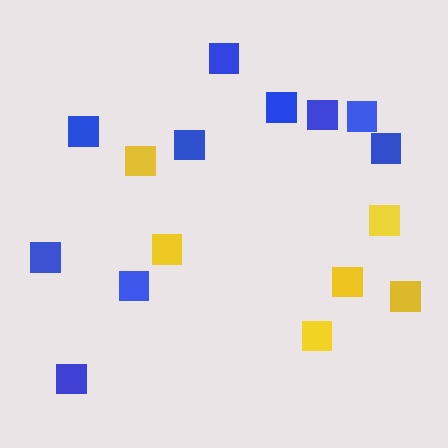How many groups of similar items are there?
There are 2 groups: one group of yellow squares (6) and one group of blue squares (10).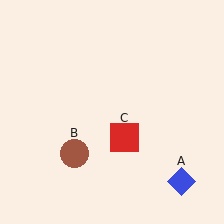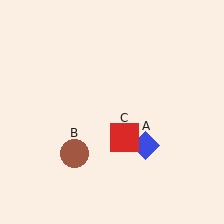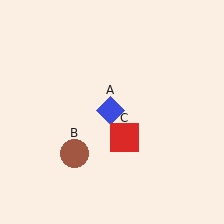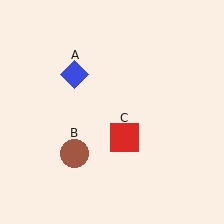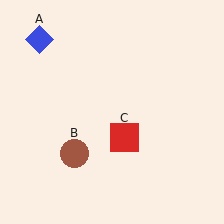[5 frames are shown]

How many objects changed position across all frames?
1 object changed position: blue diamond (object A).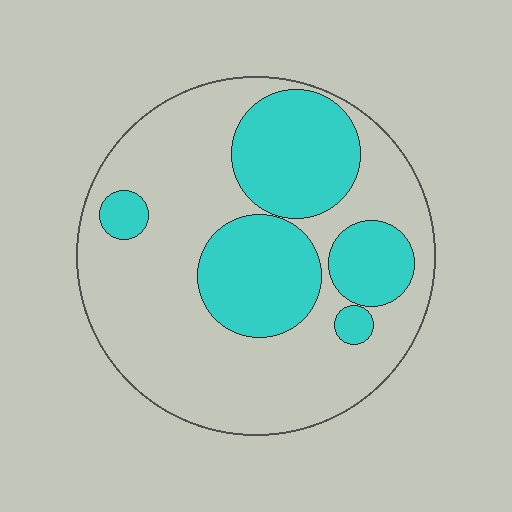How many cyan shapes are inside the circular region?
5.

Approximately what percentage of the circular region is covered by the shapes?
Approximately 35%.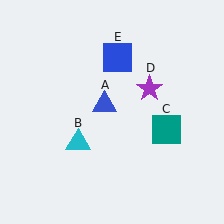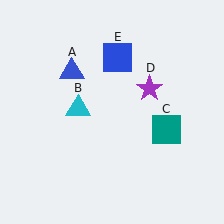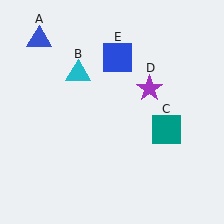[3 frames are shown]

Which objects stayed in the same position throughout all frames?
Teal square (object C) and purple star (object D) and blue square (object E) remained stationary.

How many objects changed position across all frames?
2 objects changed position: blue triangle (object A), cyan triangle (object B).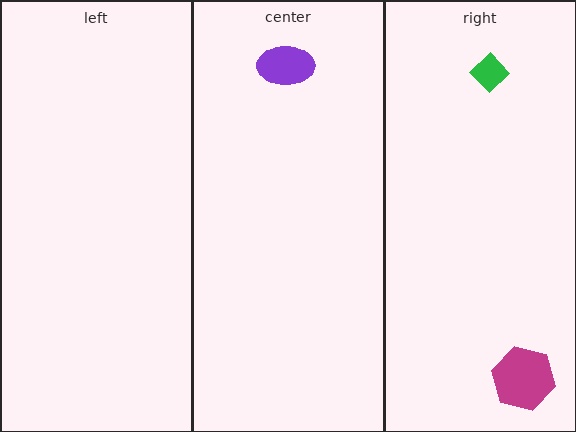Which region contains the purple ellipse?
The center region.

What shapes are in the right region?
The green diamond, the magenta hexagon.